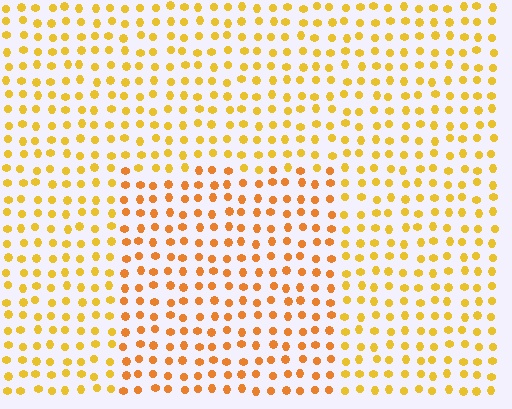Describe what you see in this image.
The image is filled with small yellow elements in a uniform arrangement. A rectangle-shaped region is visible where the elements are tinted to a slightly different hue, forming a subtle color boundary.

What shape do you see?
I see a rectangle.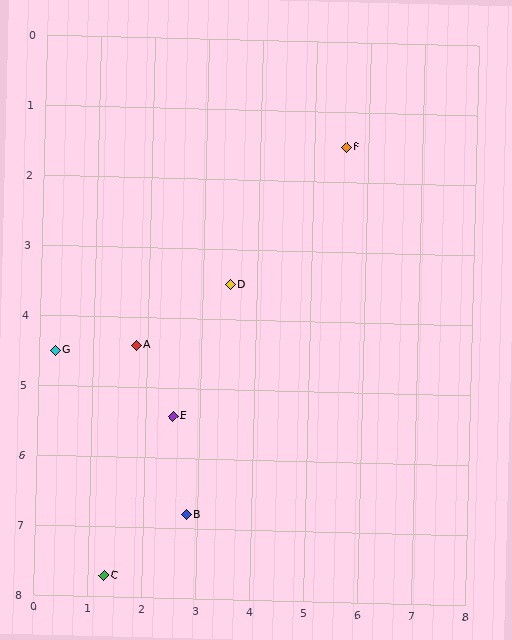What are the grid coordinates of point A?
Point A is at approximately (1.8, 4.4).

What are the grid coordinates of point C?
Point C is at approximately (1.3, 7.7).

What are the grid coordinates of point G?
Point G is at approximately (0.3, 4.5).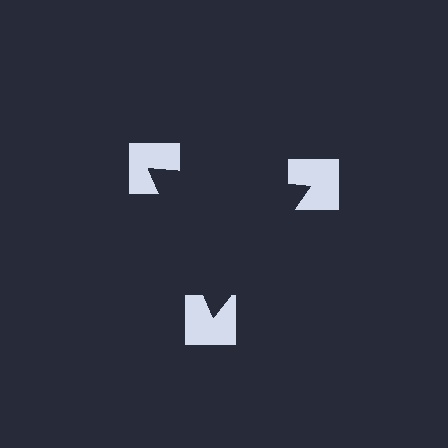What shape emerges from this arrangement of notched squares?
An illusory triangle — its edges are inferred from the aligned wedge cuts in the notched squares, not physically drawn.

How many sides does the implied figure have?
3 sides.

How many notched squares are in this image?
There are 3 — one at each vertex of the illusory triangle.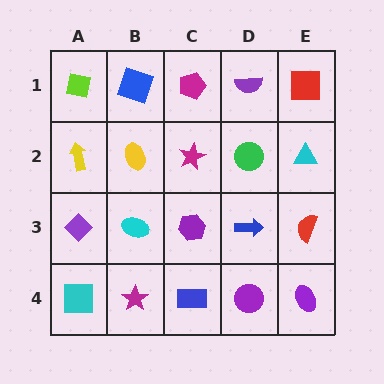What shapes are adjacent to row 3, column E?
A cyan triangle (row 2, column E), a purple ellipse (row 4, column E), a blue arrow (row 3, column D).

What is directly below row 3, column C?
A blue rectangle.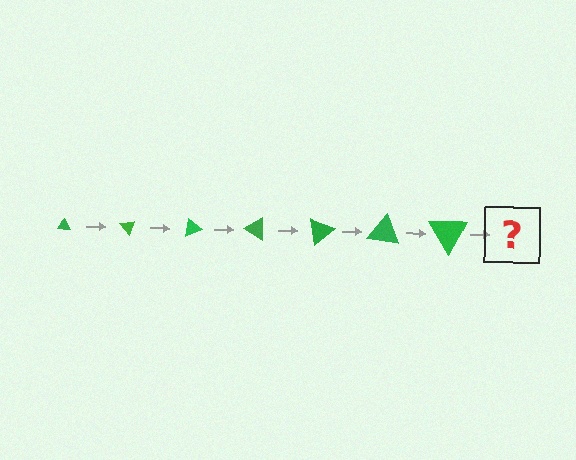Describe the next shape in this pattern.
It should be a triangle, larger than the previous one and rotated 350 degrees from the start.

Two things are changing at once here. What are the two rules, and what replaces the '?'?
The two rules are that the triangle grows larger each step and it rotates 50 degrees each step. The '?' should be a triangle, larger than the previous one and rotated 350 degrees from the start.